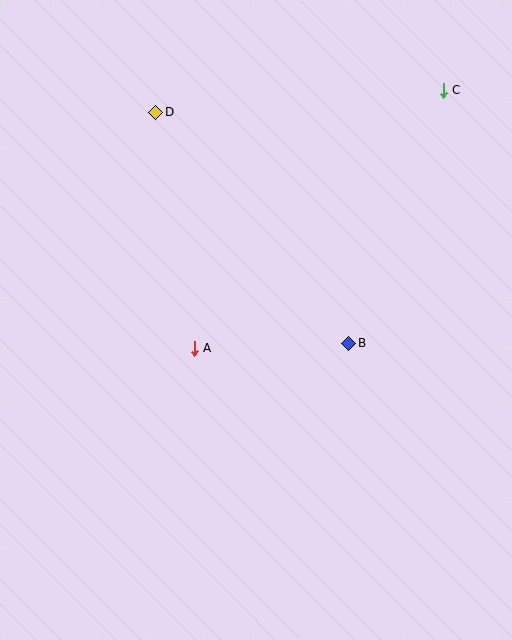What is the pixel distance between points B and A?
The distance between B and A is 155 pixels.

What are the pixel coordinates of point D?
Point D is at (156, 112).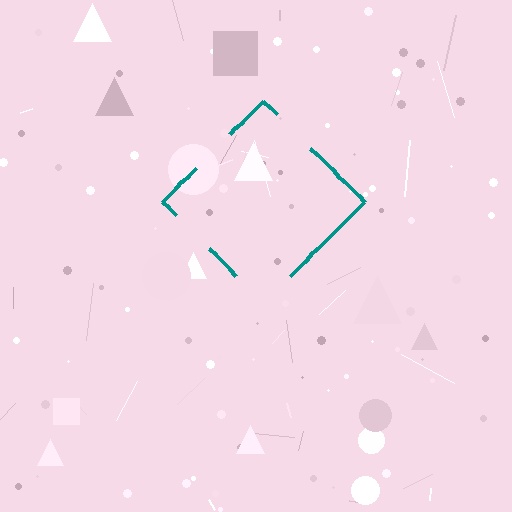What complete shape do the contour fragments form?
The contour fragments form a diamond.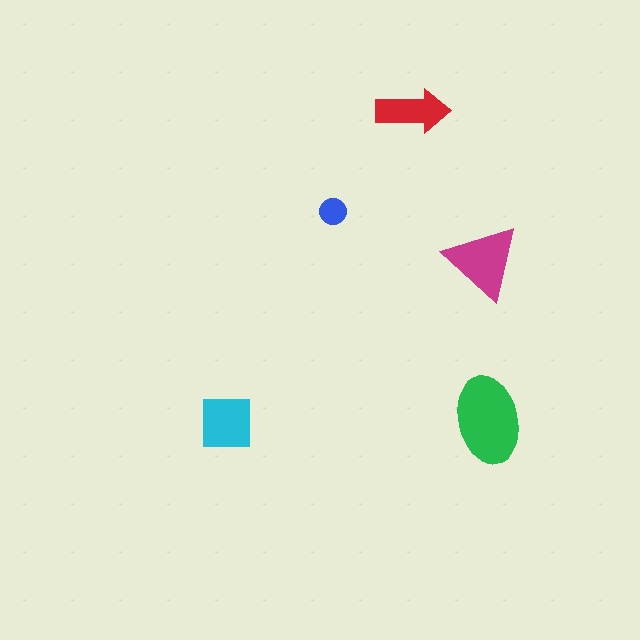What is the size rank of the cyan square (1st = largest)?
3rd.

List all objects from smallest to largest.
The blue circle, the red arrow, the cyan square, the magenta triangle, the green ellipse.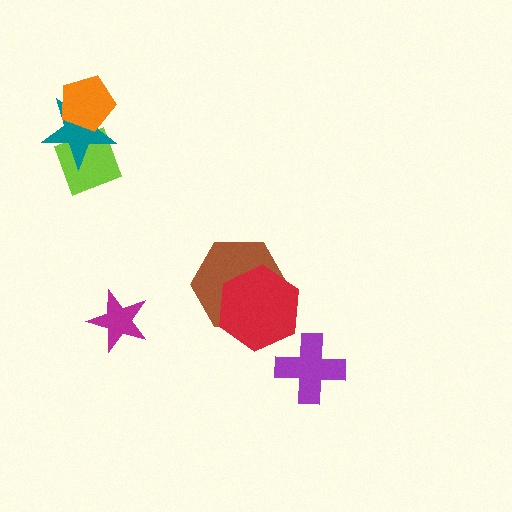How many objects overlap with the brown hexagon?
1 object overlaps with the brown hexagon.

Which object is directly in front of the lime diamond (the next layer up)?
The teal star is directly in front of the lime diamond.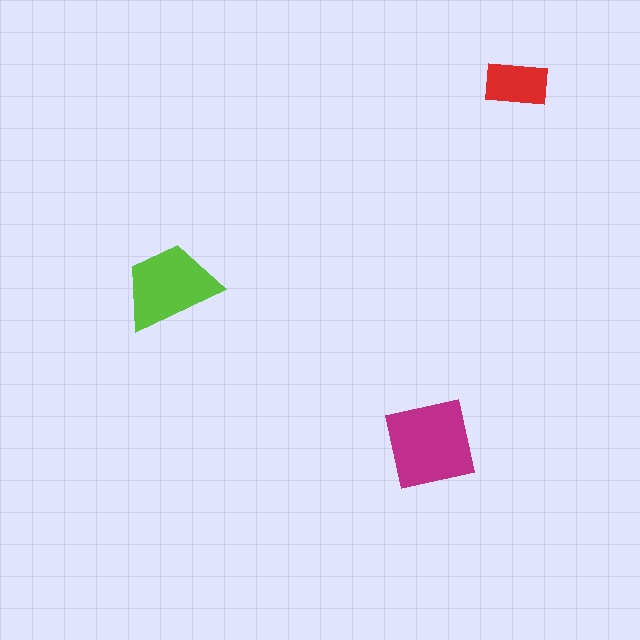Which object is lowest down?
The magenta square is bottommost.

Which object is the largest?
The magenta square.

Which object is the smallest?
The red rectangle.